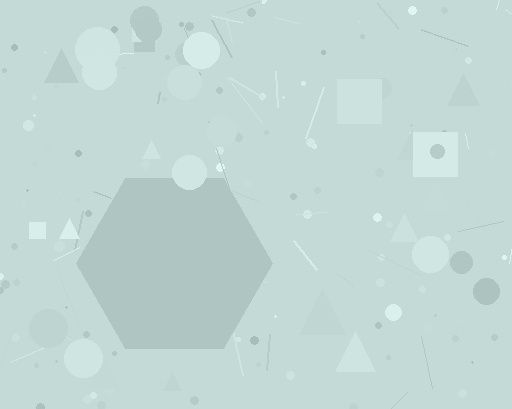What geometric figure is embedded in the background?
A hexagon is embedded in the background.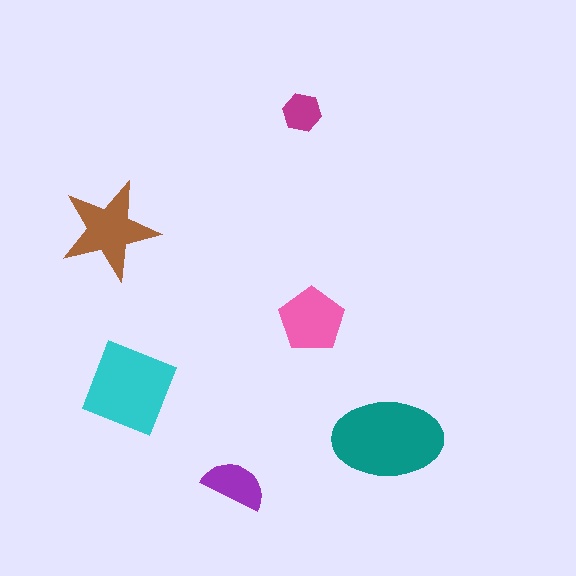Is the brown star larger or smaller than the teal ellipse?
Smaller.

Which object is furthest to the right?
The teal ellipse is rightmost.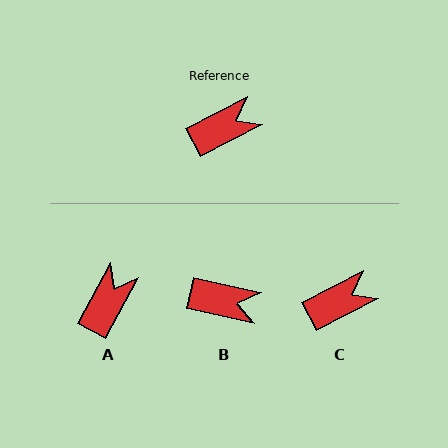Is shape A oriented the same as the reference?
No, it is off by about 34 degrees.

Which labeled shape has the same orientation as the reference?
C.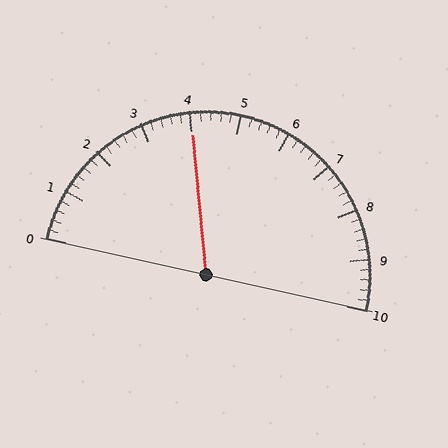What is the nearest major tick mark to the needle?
The nearest major tick mark is 4.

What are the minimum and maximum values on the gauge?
The gauge ranges from 0 to 10.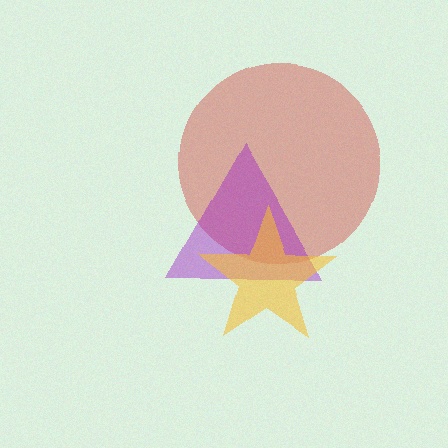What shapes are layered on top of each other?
The layered shapes are: a red circle, a purple triangle, a yellow star.